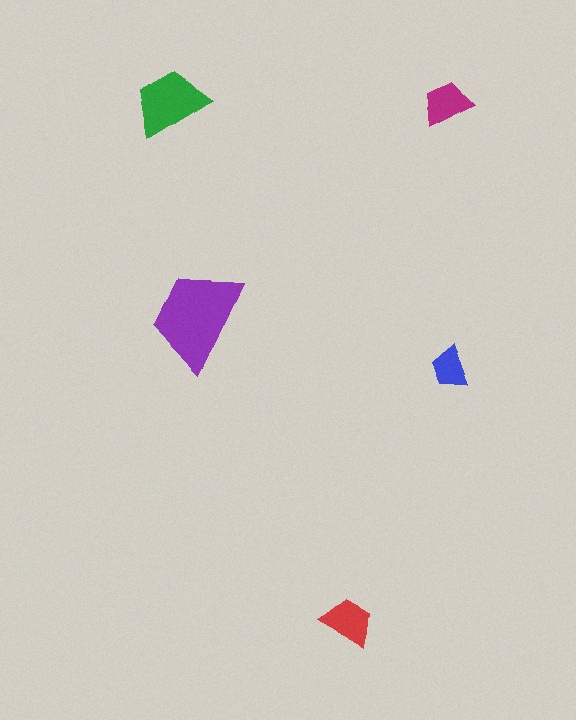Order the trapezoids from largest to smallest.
the purple one, the green one, the red one, the magenta one, the blue one.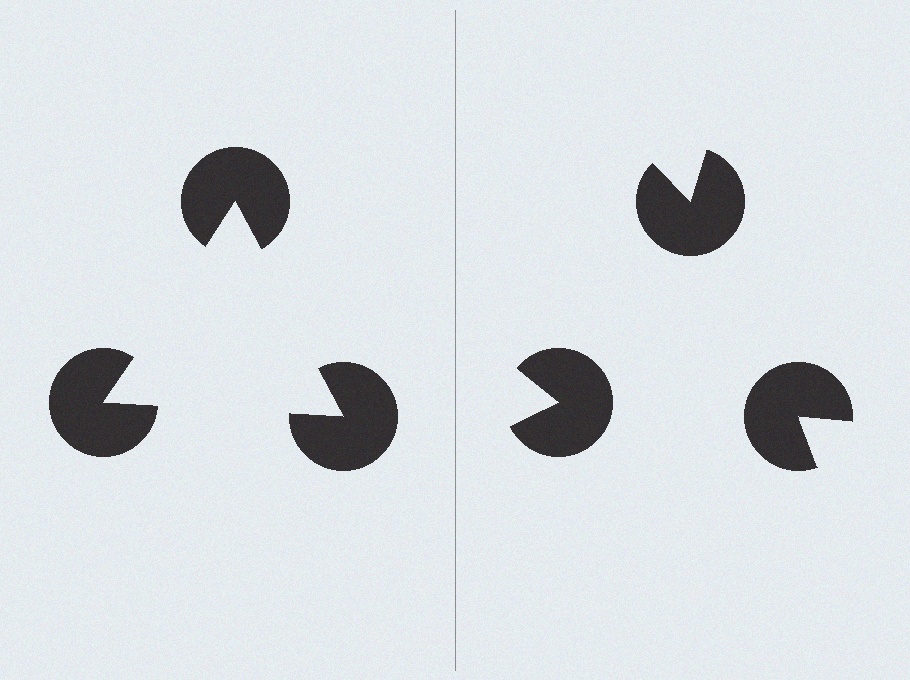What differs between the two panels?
The pac-man discs are positioned identically on both sides; only the wedge orientations differ. On the left they align to a triangle; on the right they are misaligned.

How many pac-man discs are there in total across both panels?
6 — 3 on each side.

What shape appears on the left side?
An illusory triangle.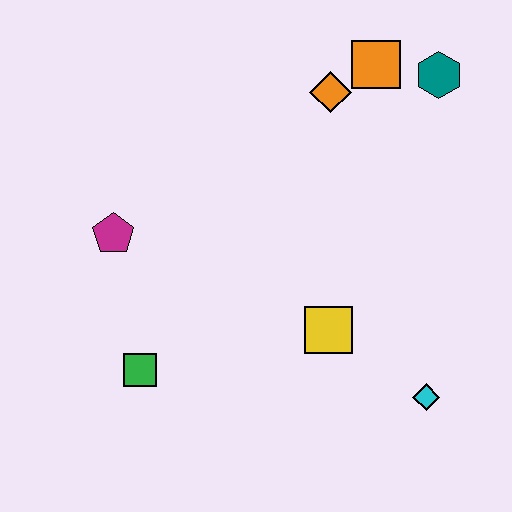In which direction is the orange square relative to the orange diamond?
The orange square is to the right of the orange diamond.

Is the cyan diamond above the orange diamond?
No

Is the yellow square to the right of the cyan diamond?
No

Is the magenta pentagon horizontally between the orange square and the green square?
No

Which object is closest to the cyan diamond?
The yellow square is closest to the cyan diamond.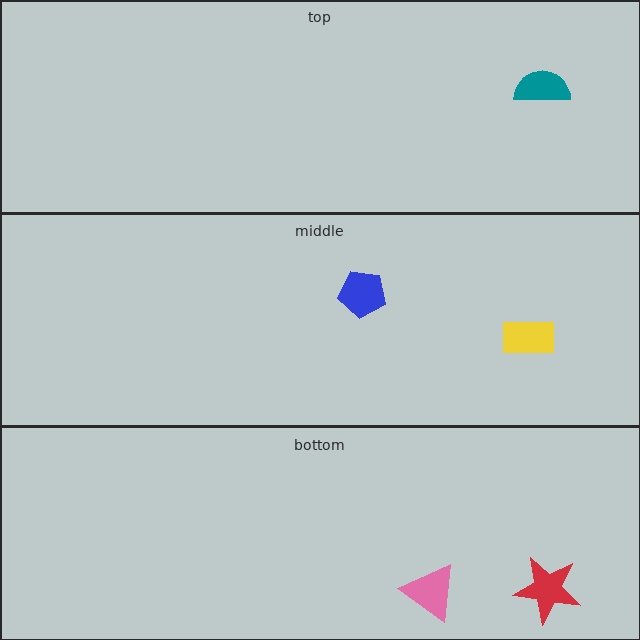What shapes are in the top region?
The teal semicircle.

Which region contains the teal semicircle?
The top region.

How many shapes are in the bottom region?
2.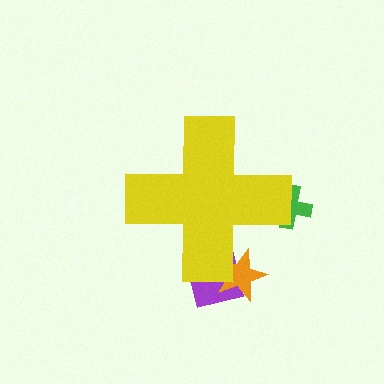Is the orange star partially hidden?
Yes, the orange star is partially hidden behind the yellow cross.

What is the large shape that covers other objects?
A yellow cross.